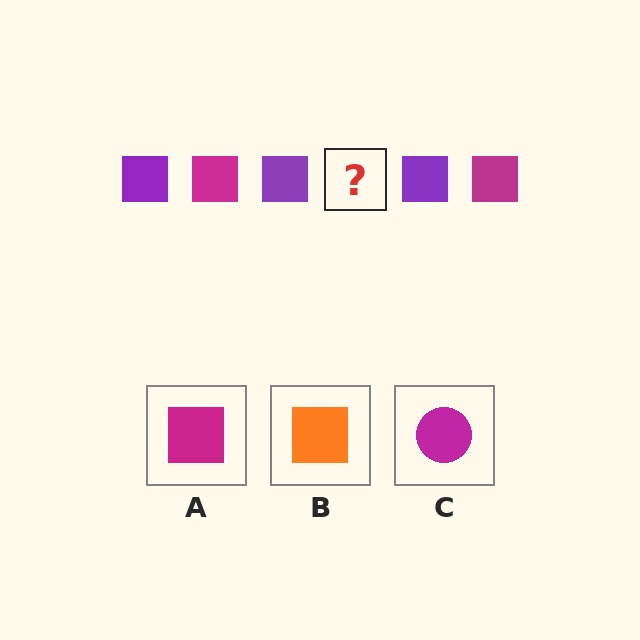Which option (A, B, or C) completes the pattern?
A.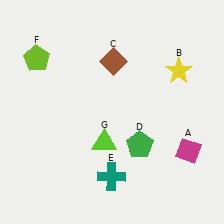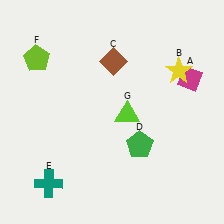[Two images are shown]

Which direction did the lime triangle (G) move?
The lime triangle (G) moved up.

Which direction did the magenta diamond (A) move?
The magenta diamond (A) moved up.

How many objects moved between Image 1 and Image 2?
3 objects moved between the two images.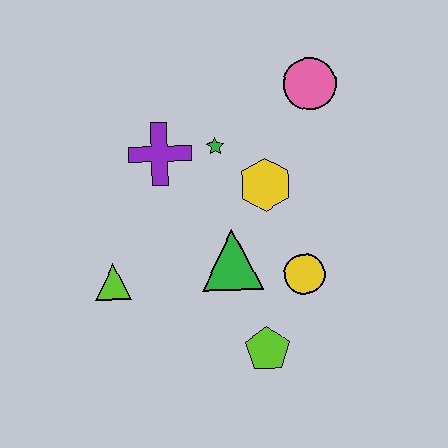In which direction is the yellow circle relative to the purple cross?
The yellow circle is to the right of the purple cross.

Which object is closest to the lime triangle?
The green triangle is closest to the lime triangle.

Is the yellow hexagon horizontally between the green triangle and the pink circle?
Yes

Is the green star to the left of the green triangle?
Yes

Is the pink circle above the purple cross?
Yes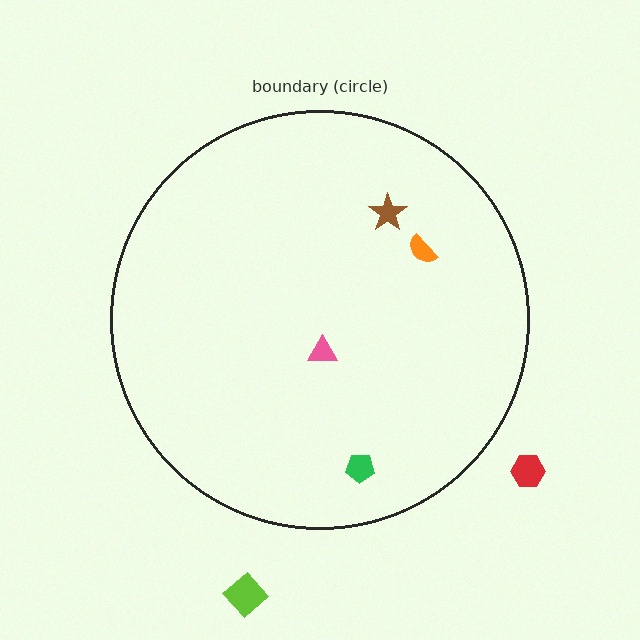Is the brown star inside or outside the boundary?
Inside.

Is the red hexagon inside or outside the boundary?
Outside.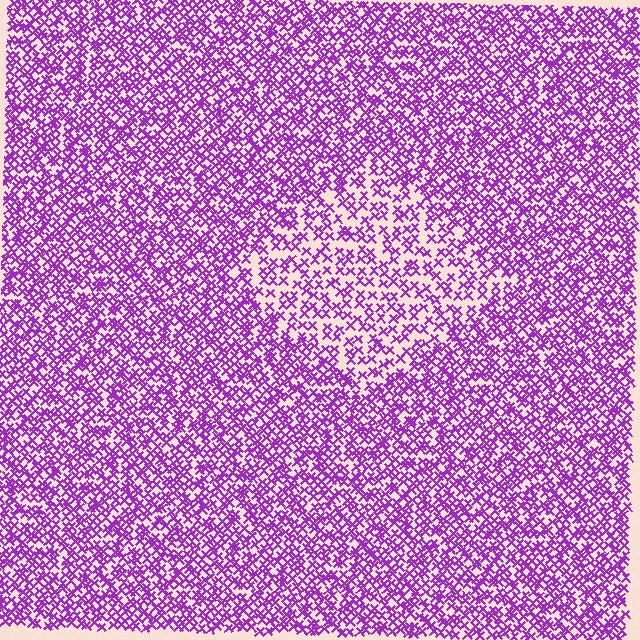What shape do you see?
I see a diamond.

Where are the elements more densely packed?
The elements are more densely packed outside the diamond boundary.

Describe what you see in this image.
The image contains small purple elements arranged at two different densities. A diamond-shaped region is visible where the elements are less densely packed than the surrounding area.